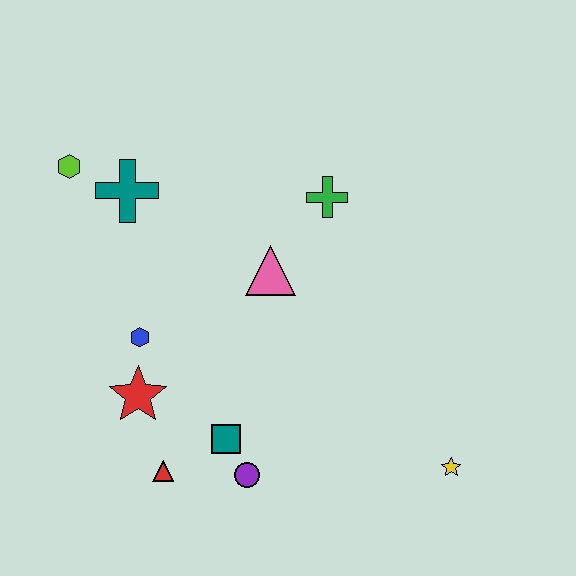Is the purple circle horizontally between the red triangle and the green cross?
Yes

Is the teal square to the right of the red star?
Yes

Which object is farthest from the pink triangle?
The yellow star is farthest from the pink triangle.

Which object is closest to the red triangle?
The teal square is closest to the red triangle.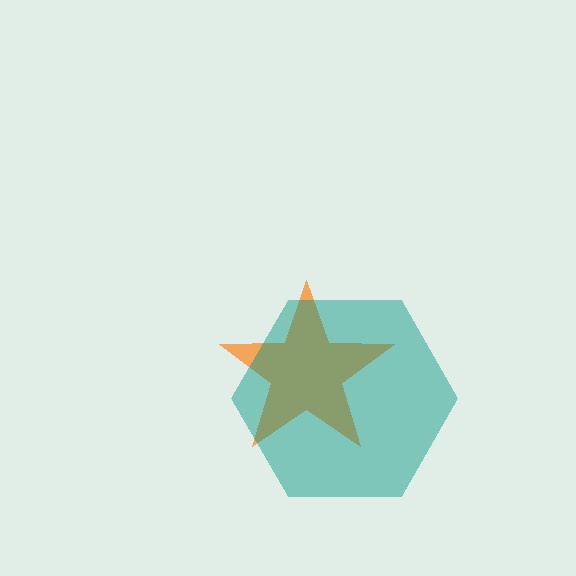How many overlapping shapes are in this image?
There are 2 overlapping shapes in the image.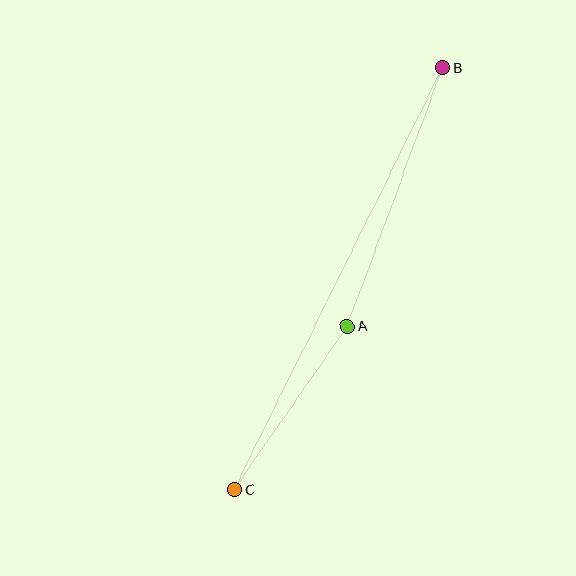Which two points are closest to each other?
Points A and C are closest to each other.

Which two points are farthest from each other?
Points B and C are farthest from each other.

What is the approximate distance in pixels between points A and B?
The distance between A and B is approximately 276 pixels.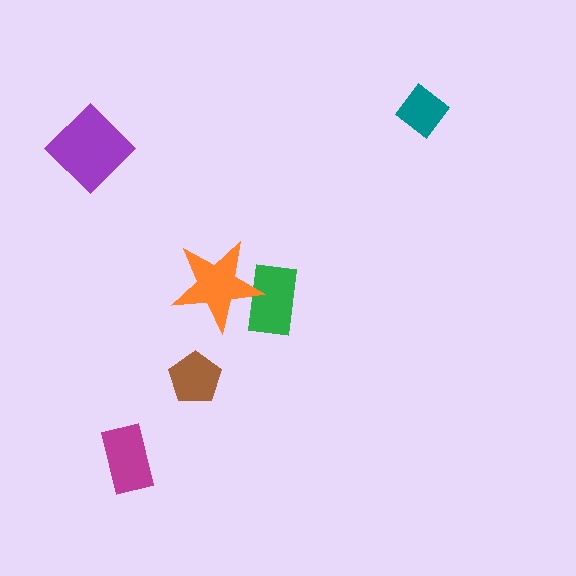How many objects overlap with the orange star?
1 object overlaps with the orange star.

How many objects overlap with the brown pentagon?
0 objects overlap with the brown pentagon.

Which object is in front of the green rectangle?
The orange star is in front of the green rectangle.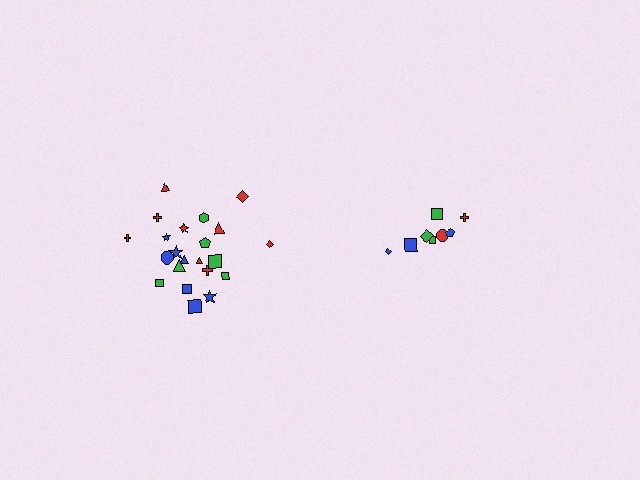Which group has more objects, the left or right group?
The left group.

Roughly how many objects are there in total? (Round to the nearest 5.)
Roughly 30 objects in total.